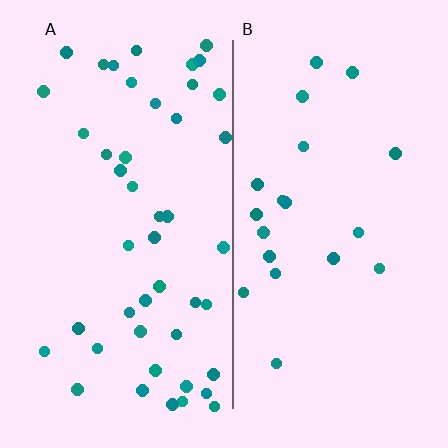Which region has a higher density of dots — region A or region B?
A (the left).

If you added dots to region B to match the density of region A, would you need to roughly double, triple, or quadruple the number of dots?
Approximately double.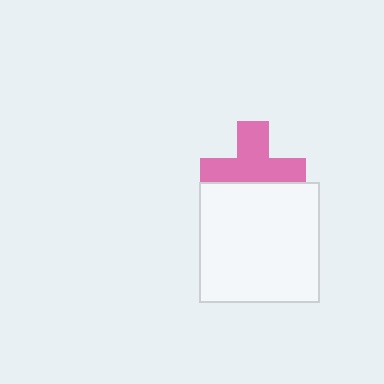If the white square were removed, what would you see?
You would see the complete pink cross.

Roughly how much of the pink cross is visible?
About half of it is visible (roughly 64%).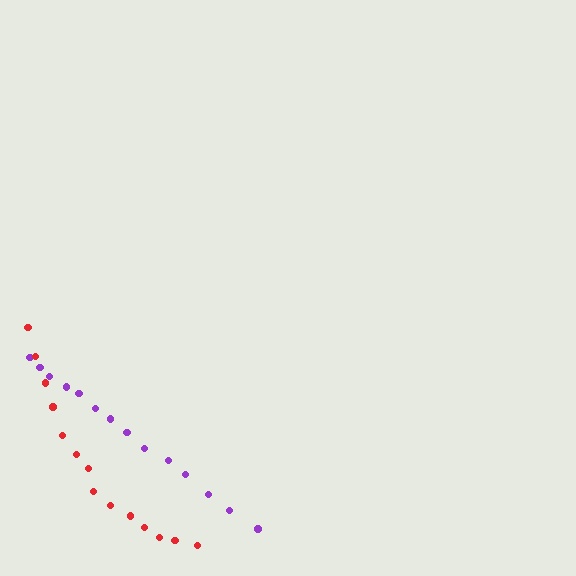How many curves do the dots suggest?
There are 2 distinct paths.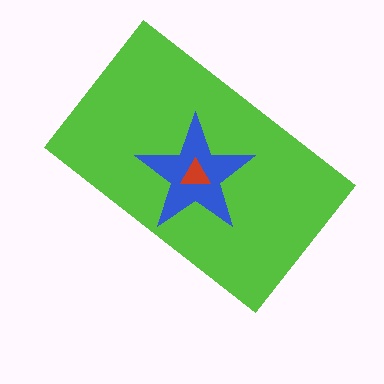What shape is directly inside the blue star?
The red triangle.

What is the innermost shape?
The red triangle.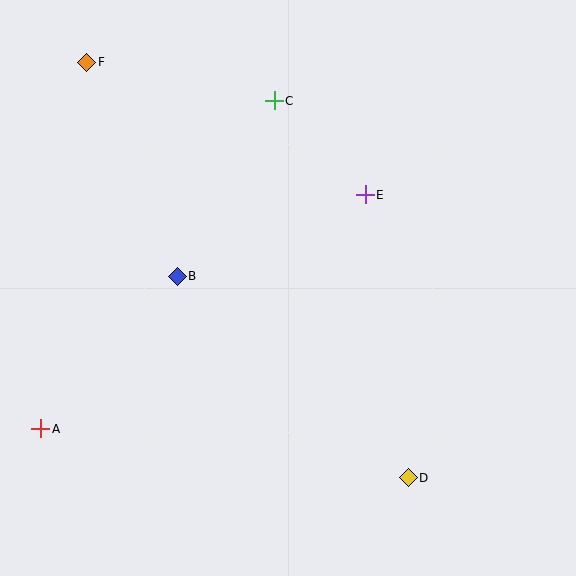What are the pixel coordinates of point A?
Point A is at (41, 429).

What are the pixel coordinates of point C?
Point C is at (274, 101).